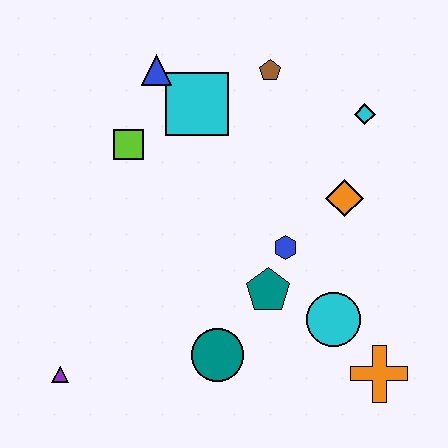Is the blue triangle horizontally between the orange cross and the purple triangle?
Yes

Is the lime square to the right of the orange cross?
No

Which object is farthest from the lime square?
The orange cross is farthest from the lime square.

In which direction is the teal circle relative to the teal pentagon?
The teal circle is below the teal pentagon.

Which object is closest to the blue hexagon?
The teal pentagon is closest to the blue hexagon.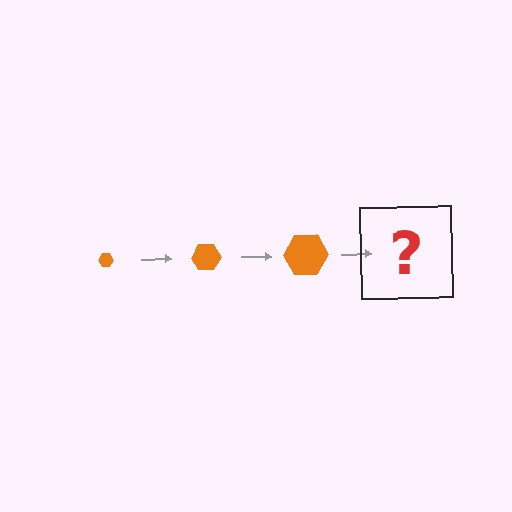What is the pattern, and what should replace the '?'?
The pattern is that the hexagon gets progressively larger each step. The '?' should be an orange hexagon, larger than the previous one.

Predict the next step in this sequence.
The next step is an orange hexagon, larger than the previous one.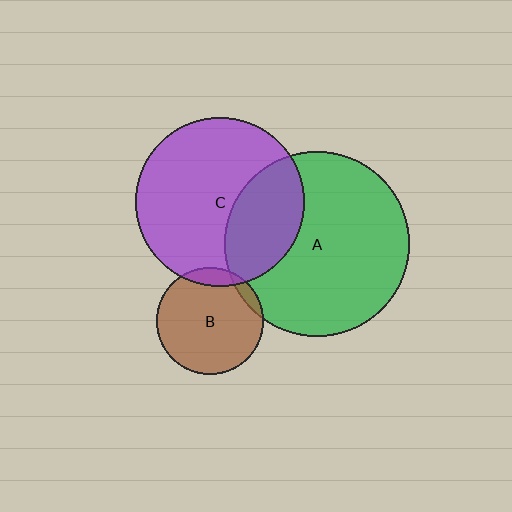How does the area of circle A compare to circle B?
Approximately 3.0 times.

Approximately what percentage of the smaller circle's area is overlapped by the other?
Approximately 30%.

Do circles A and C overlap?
Yes.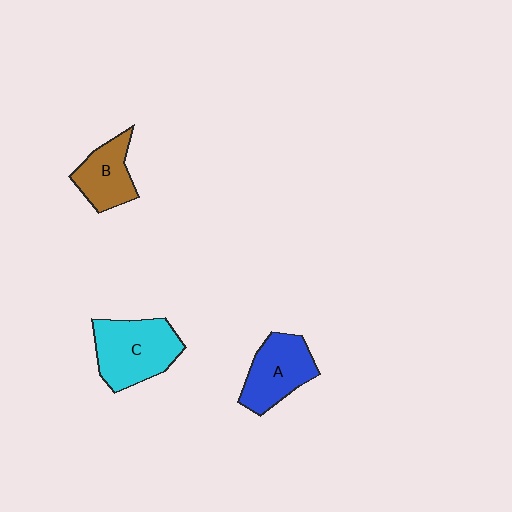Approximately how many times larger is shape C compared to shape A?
Approximately 1.2 times.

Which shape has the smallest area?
Shape B (brown).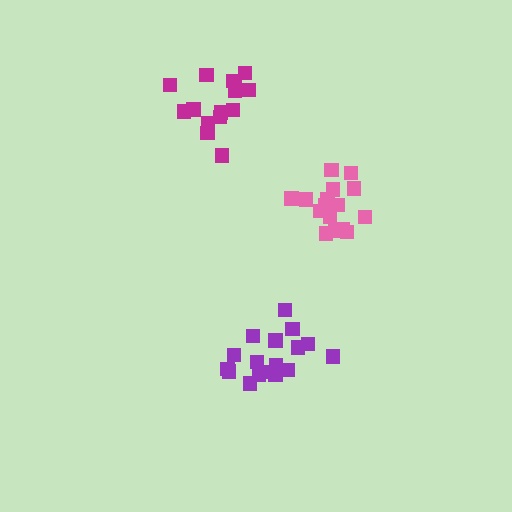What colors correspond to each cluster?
The clusters are colored: pink, purple, magenta.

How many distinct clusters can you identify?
There are 3 distinct clusters.